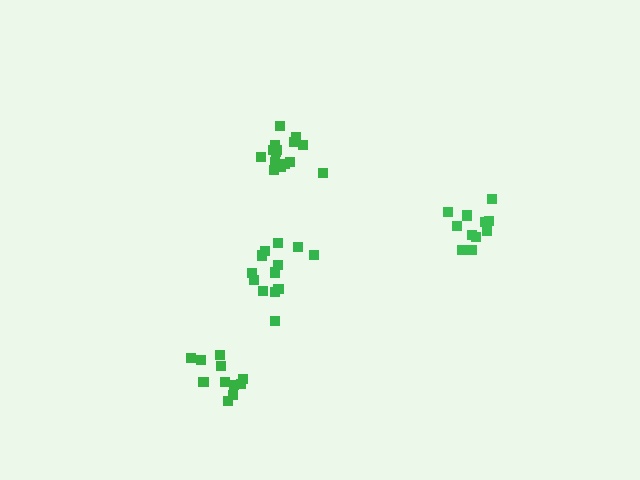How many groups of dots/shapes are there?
There are 4 groups.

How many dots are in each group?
Group 1: 11 dots, Group 2: 16 dots, Group 3: 11 dots, Group 4: 13 dots (51 total).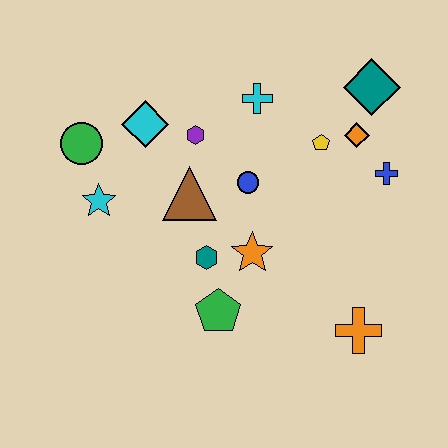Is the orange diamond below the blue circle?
No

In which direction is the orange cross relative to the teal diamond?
The orange cross is below the teal diamond.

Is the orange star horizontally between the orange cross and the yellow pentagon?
No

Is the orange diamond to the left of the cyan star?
No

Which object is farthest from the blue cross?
The green circle is farthest from the blue cross.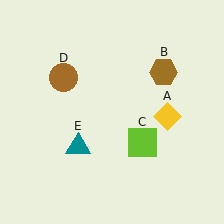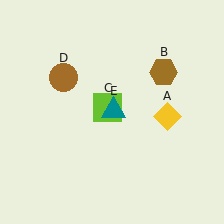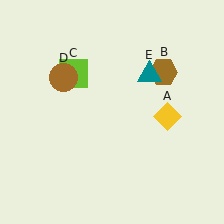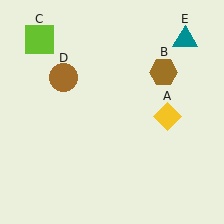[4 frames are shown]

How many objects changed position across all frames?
2 objects changed position: lime square (object C), teal triangle (object E).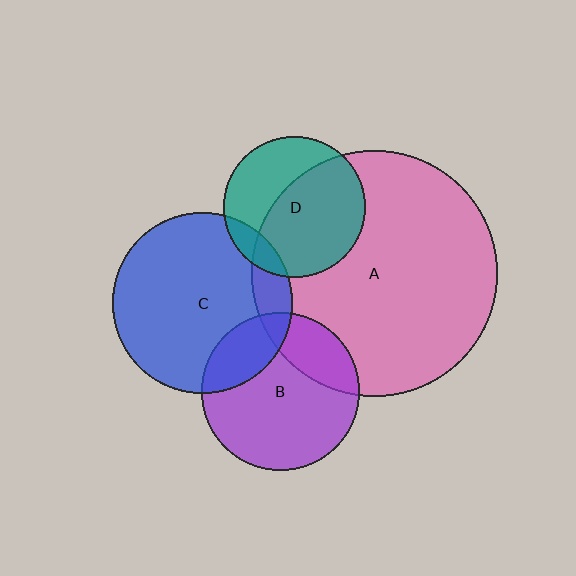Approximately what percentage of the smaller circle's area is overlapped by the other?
Approximately 60%.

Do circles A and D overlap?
Yes.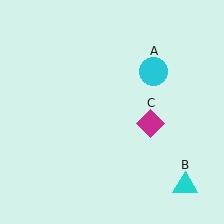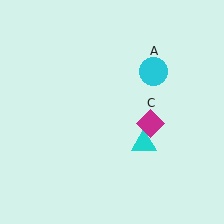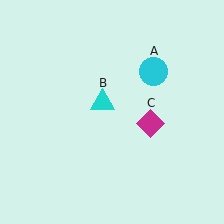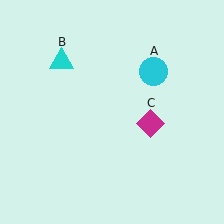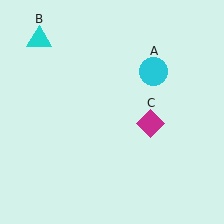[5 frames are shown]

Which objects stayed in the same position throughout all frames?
Cyan circle (object A) and magenta diamond (object C) remained stationary.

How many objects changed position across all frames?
1 object changed position: cyan triangle (object B).